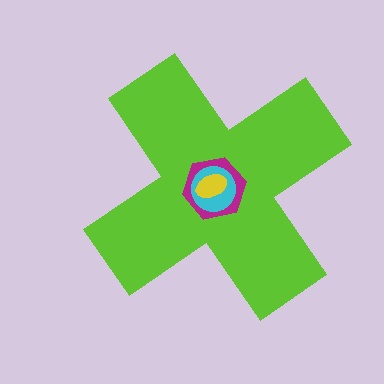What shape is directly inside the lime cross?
The magenta hexagon.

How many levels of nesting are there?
4.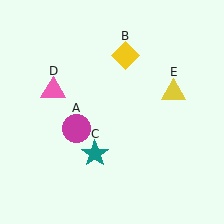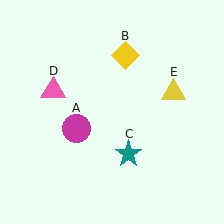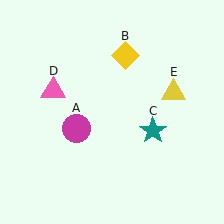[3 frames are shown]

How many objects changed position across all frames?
1 object changed position: teal star (object C).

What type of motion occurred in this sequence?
The teal star (object C) rotated counterclockwise around the center of the scene.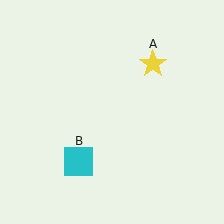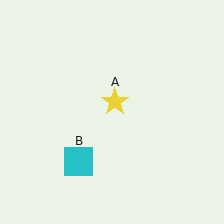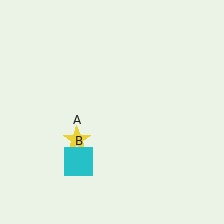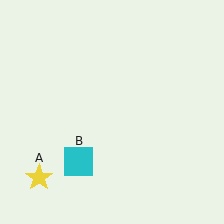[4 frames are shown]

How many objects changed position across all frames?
1 object changed position: yellow star (object A).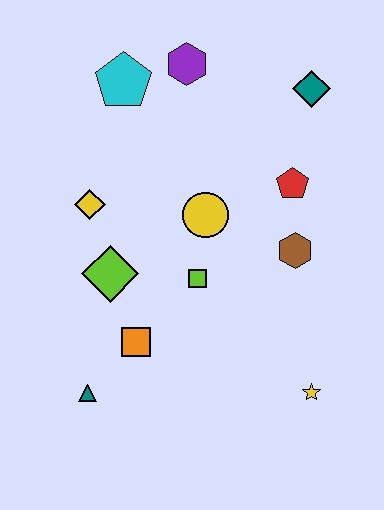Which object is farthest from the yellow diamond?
The yellow star is farthest from the yellow diamond.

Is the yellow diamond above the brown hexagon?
Yes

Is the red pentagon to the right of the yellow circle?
Yes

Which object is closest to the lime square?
The yellow circle is closest to the lime square.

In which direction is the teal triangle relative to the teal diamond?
The teal triangle is below the teal diamond.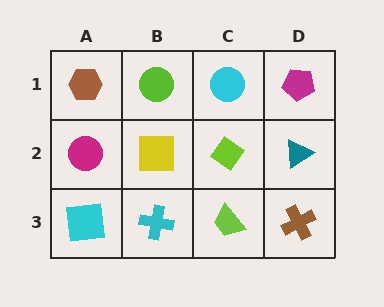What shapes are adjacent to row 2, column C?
A cyan circle (row 1, column C), a lime trapezoid (row 3, column C), a yellow square (row 2, column B), a teal triangle (row 2, column D).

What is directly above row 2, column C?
A cyan circle.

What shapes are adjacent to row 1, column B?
A yellow square (row 2, column B), a brown hexagon (row 1, column A), a cyan circle (row 1, column C).